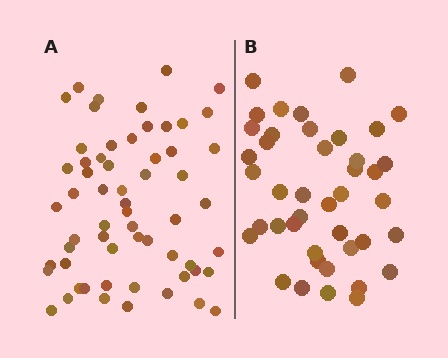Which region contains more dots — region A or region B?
Region A (the left region) has more dots.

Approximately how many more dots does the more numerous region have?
Region A has approximately 20 more dots than region B.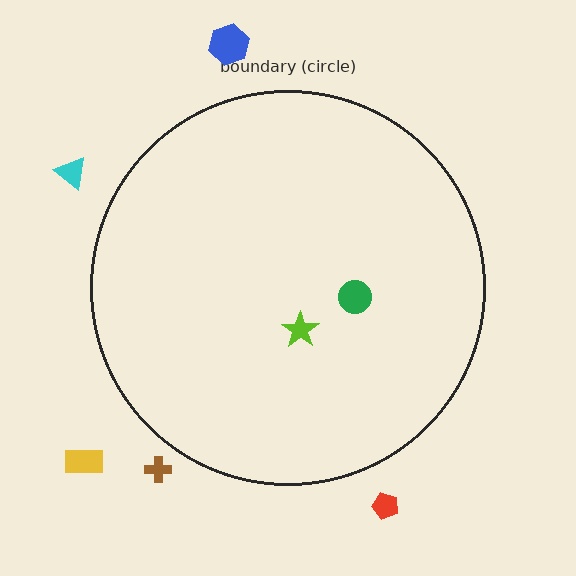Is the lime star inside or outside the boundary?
Inside.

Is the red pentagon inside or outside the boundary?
Outside.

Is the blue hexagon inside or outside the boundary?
Outside.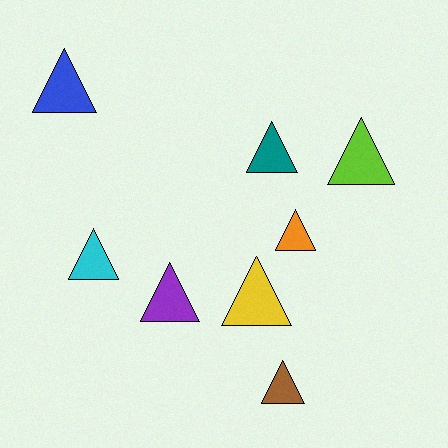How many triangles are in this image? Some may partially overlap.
There are 8 triangles.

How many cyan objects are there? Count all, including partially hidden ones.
There is 1 cyan object.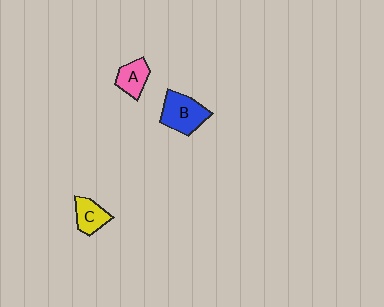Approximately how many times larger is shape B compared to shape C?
Approximately 1.5 times.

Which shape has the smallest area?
Shape A (pink).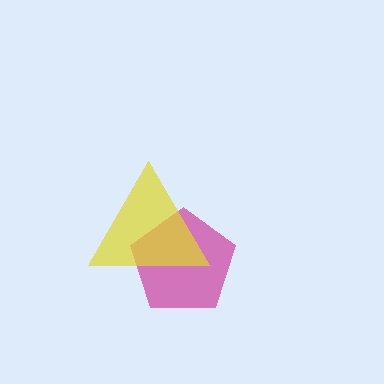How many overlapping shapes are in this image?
There are 2 overlapping shapes in the image.